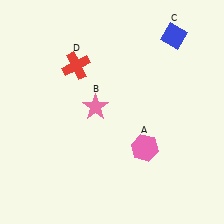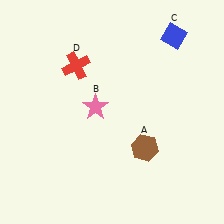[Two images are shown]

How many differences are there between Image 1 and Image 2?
There is 1 difference between the two images.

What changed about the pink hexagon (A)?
In Image 1, A is pink. In Image 2, it changed to brown.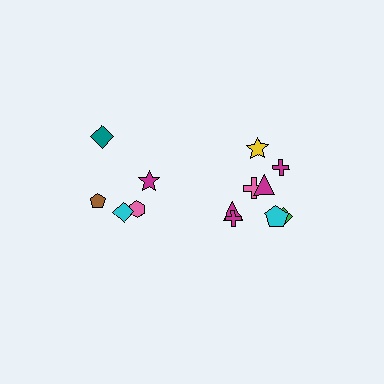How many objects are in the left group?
There are 5 objects.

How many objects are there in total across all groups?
There are 13 objects.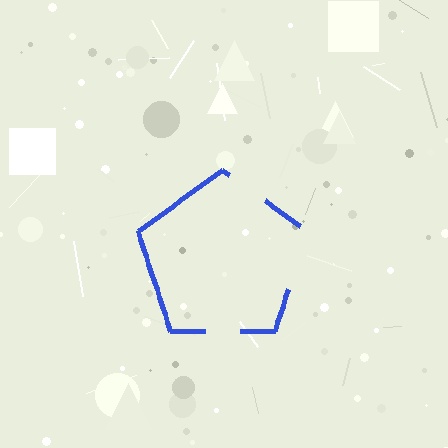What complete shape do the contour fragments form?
The contour fragments form a pentagon.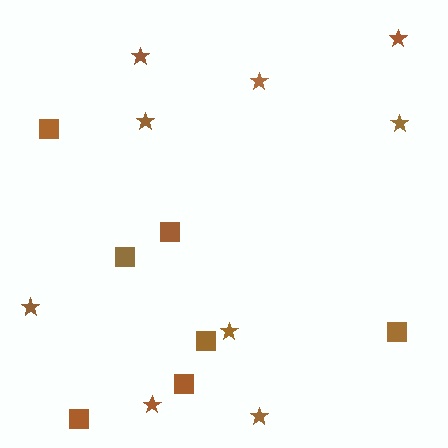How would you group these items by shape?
There are 2 groups: one group of squares (7) and one group of stars (9).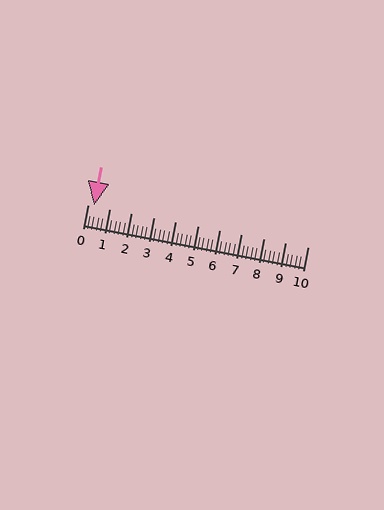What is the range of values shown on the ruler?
The ruler shows values from 0 to 10.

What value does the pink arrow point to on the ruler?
The pink arrow points to approximately 0.3.